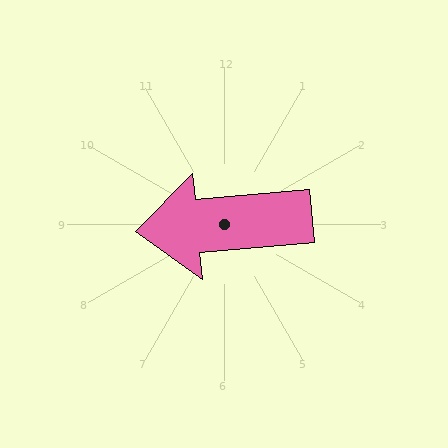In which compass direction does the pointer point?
West.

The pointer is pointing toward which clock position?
Roughly 9 o'clock.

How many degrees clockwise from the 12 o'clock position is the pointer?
Approximately 265 degrees.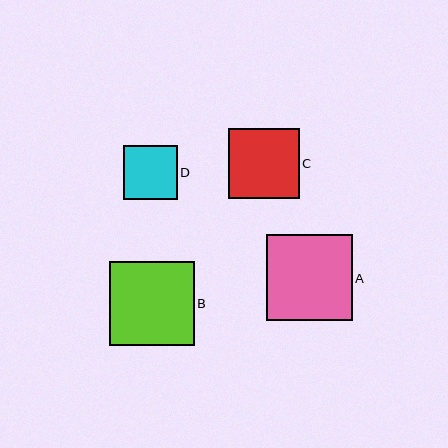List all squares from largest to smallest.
From largest to smallest: A, B, C, D.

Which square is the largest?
Square A is the largest with a size of approximately 86 pixels.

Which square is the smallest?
Square D is the smallest with a size of approximately 54 pixels.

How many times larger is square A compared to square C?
Square A is approximately 1.2 times the size of square C.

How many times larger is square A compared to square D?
Square A is approximately 1.6 times the size of square D.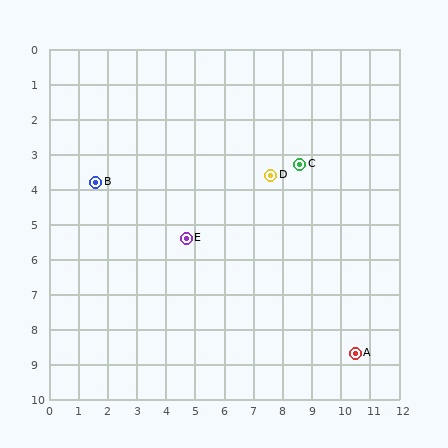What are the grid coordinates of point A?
Point A is at approximately (10.5, 8.7).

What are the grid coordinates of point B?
Point B is at approximately (1.6, 3.8).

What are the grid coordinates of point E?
Point E is at approximately (4.7, 5.4).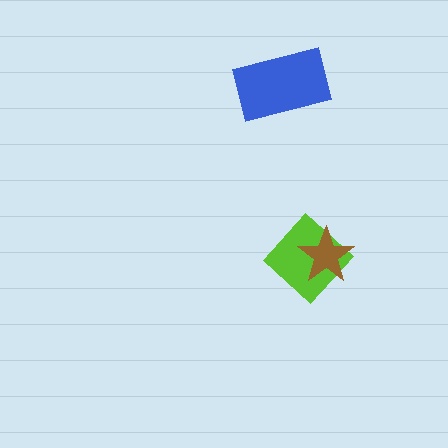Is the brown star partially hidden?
No, no other shape covers it.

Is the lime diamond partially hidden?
Yes, it is partially covered by another shape.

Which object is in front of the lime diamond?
The brown star is in front of the lime diamond.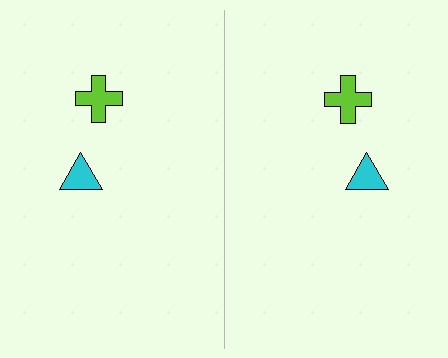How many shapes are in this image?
There are 4 shapes in this image.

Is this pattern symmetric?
Yes, this pattern has bilateral (reflection) symmetry.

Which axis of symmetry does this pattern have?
The pattern has a vertical axis of symmetry running through the center of the image.